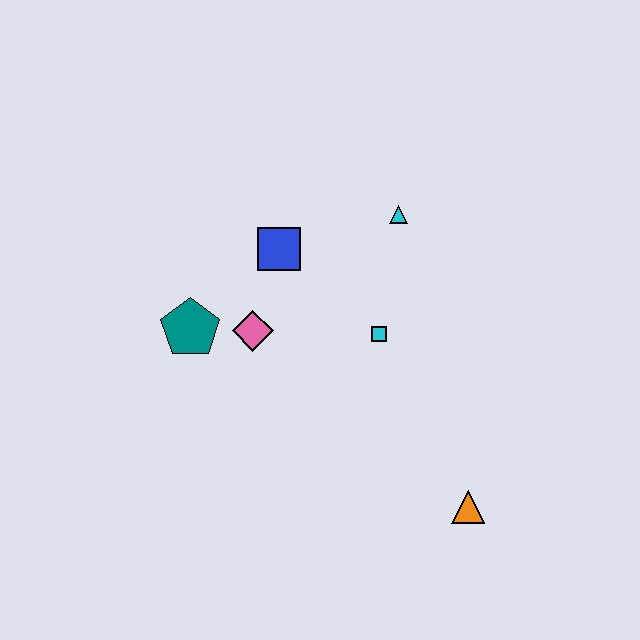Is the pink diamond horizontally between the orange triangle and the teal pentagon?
Yes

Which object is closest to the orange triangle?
The cyan square is closest to the orange triangle.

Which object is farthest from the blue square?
The orange triangle is farthest from the blue square.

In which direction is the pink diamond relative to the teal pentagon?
The pink diamond is to the right of the teal pentagon.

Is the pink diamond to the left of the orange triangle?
Yes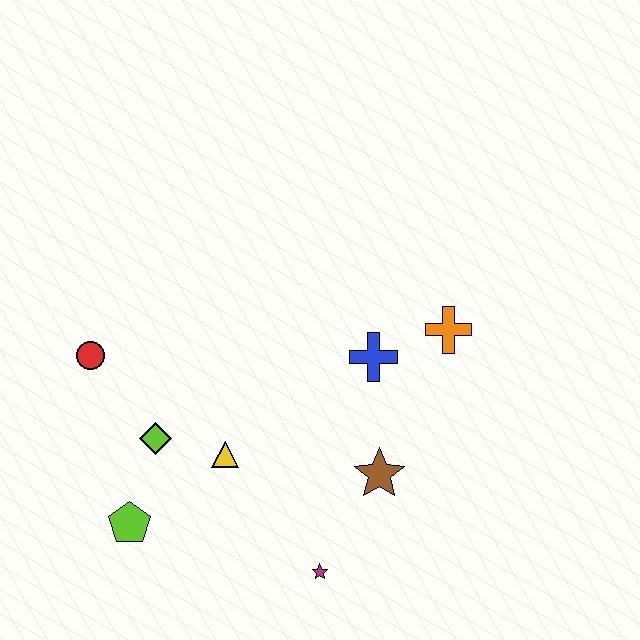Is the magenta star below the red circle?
Yes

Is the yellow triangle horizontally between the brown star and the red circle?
Yes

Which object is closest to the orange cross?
The blue cross is closest to the orange cross.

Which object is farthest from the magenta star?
The red circle is farthest from the magenta star.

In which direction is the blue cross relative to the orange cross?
The blue cross is to the left of the orange cross.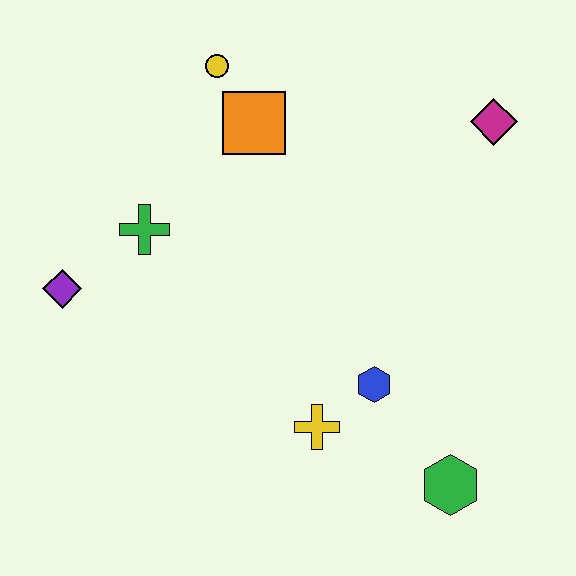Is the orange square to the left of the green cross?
No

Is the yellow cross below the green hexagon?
No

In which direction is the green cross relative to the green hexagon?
The green cross is to the left of the green hexagon.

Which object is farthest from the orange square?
The green hexagon is farthest from the orange square.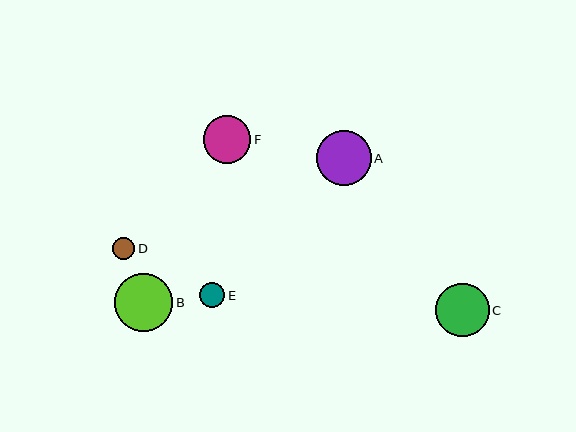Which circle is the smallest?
Circle D is the smallest with a size of approximately 22 pixels.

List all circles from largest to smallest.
From largest to smallest: B, A, C, F, E, D.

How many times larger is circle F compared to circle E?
Circle F is approximately 1.9 times the size of circle E.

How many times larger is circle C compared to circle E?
Circle C is approximately 2.1 times the size of circle E.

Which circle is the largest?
Circle B is the largest with a size of approximately 58 pixels.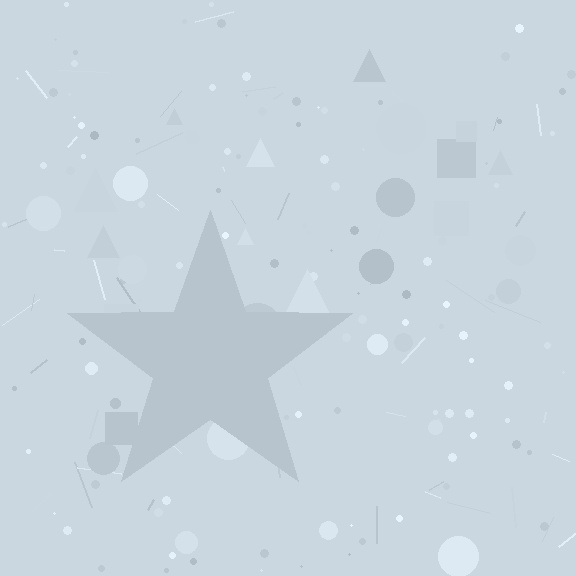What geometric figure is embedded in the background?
A star is embedded in the background.